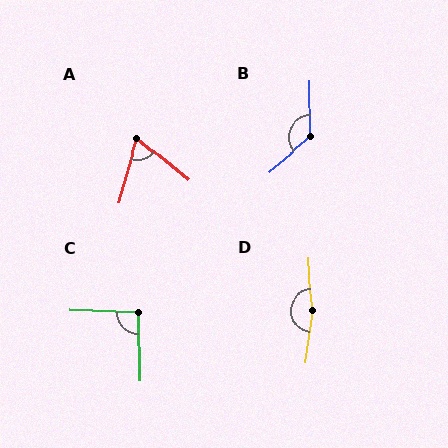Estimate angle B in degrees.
Approximately 129 degrees.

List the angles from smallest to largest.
A (67°), C (93°), B (129°), D (170°).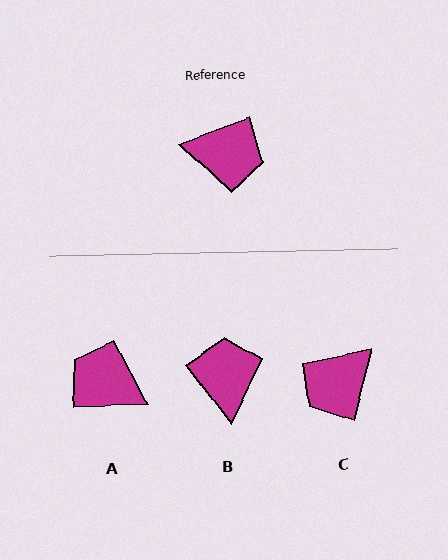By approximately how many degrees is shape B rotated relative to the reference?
Approximately 107 degrees counter-clockwise.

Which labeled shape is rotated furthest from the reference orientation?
A, about 161 degrees away.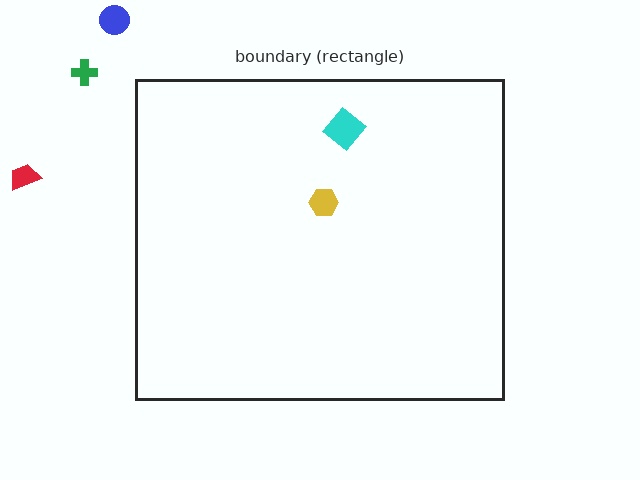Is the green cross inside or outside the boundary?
Outside.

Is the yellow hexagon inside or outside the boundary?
Inside.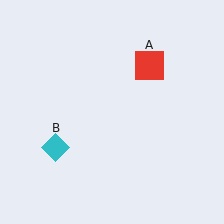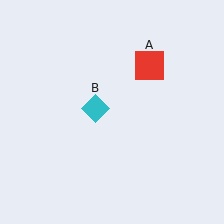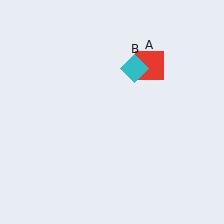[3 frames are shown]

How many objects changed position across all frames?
1 object changed position: cyan diamond (object B).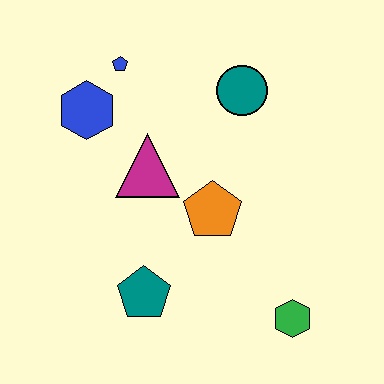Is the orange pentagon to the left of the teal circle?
Yes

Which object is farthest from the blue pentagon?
The green hexagon is farthest from the blue pentagon.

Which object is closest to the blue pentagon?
The blue hexagon is closest to the blue pentagon.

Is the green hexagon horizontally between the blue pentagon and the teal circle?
No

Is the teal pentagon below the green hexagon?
No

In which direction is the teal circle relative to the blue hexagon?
The teal circle is to the right of the blue hexagon.